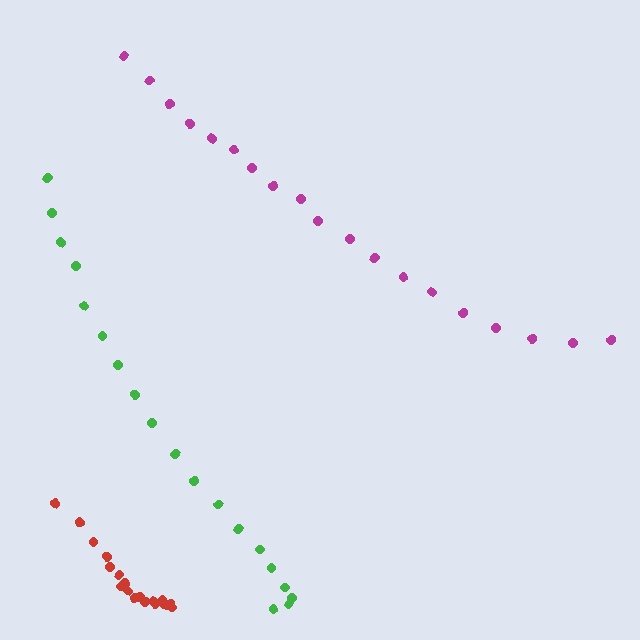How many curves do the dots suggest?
There are 3 distinct paths.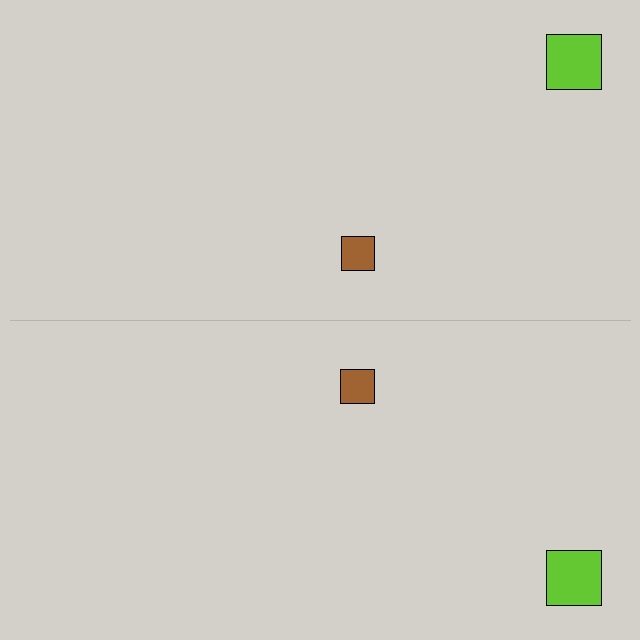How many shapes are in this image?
There are 4 shapes in this image.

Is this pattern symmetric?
Yes, this pattern has bilateral (reflection) symmetry.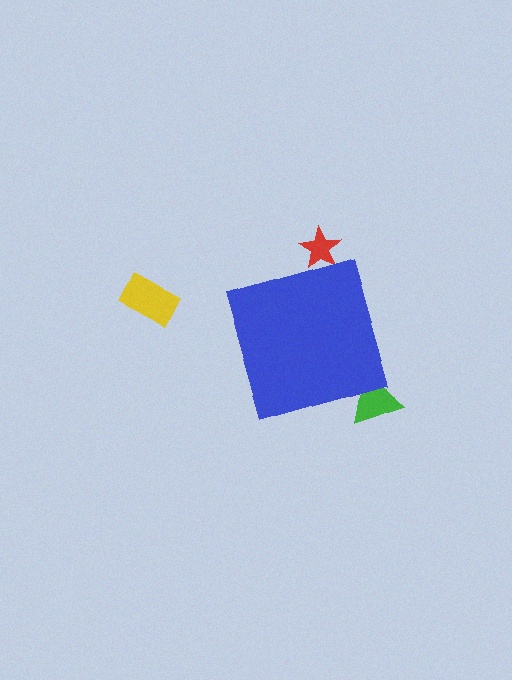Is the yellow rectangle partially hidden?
No, the yellow rectangle is fully visible.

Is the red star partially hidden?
Yes, the red star is partially hidden behind the blue diamond.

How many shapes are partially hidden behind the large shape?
2 shapes are partially hidden.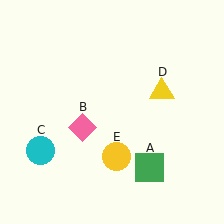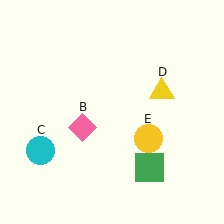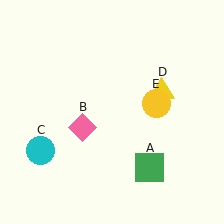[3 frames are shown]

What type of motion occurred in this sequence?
The yellow circle (object E) rotated counterclockwise around the center of the scene.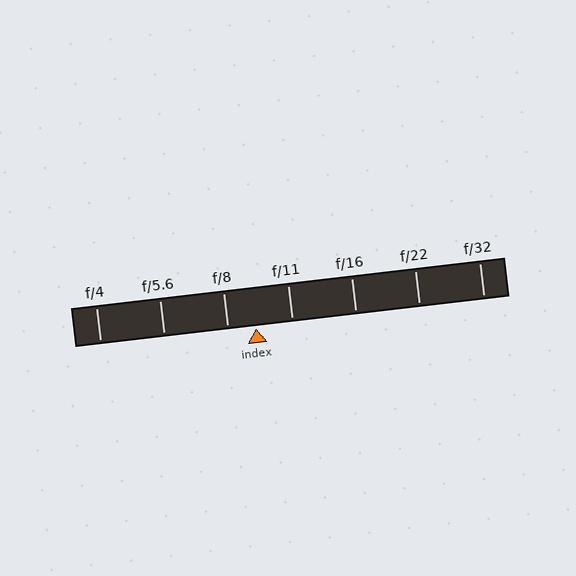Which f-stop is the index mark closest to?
The index mark is closest to f/8.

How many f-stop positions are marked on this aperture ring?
There are 7 f-stop positions marked.